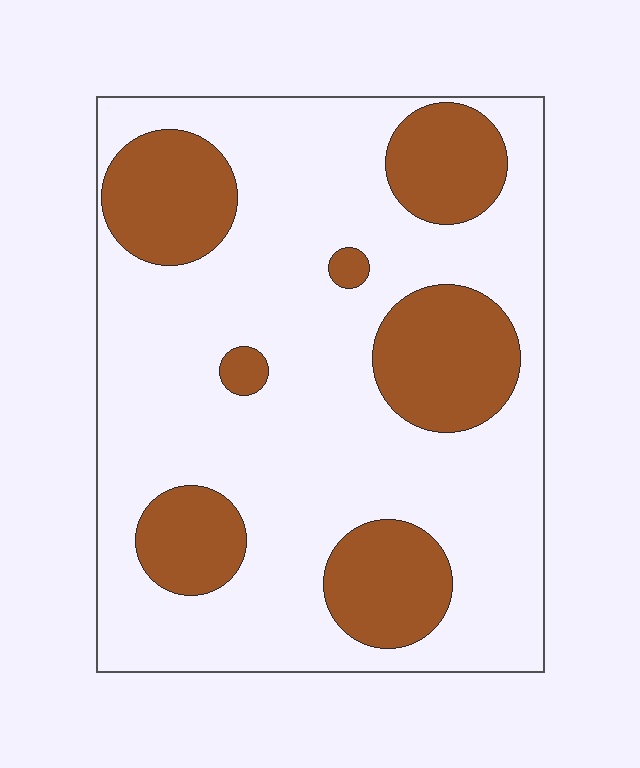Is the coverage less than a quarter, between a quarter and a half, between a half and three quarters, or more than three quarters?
Between a quarter and a half.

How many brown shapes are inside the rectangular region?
7.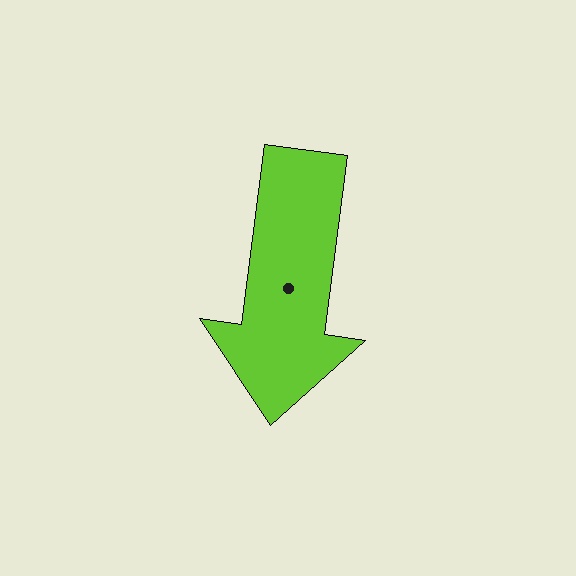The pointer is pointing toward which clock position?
Roughly 6 o'clock.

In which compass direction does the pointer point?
South.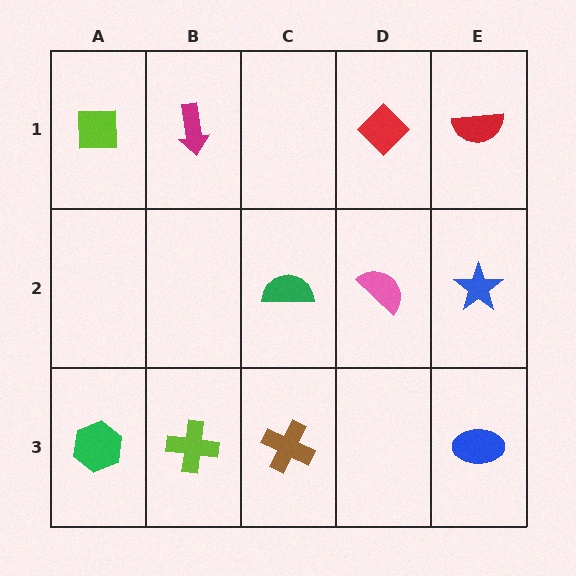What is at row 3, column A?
A green hexagon.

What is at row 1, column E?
A red semicircle.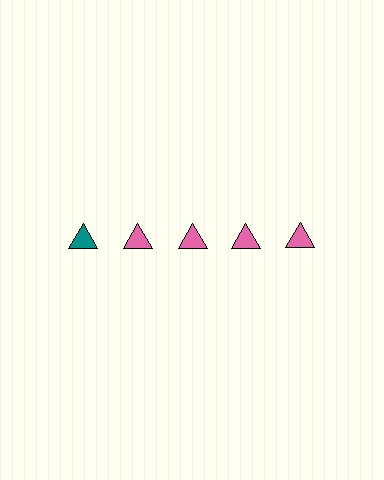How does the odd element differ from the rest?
It has a different color: teal instead of pink.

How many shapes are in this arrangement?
There are 5 shapes arranged in a grid pattern.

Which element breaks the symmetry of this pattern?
The teal triangle in the top row, leftmost column breaks the symmetry. All other shapes are pink triangles.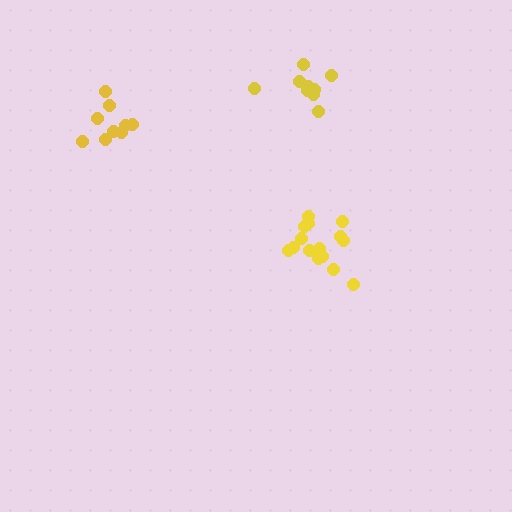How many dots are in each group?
Group 1: 9 dots, Group 2: 15 dots, Group 3: 9 dots (33 total).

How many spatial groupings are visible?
There are 3 spatial groupings.